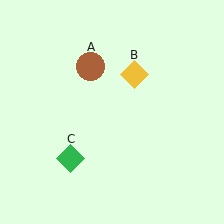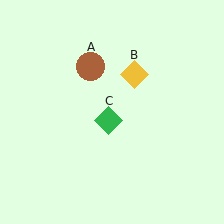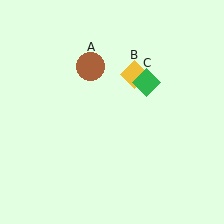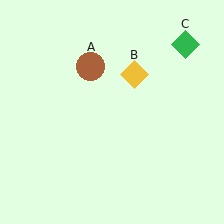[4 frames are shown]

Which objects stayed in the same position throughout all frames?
Brown circle (object A) and yellow diamond (object B) remained stationary.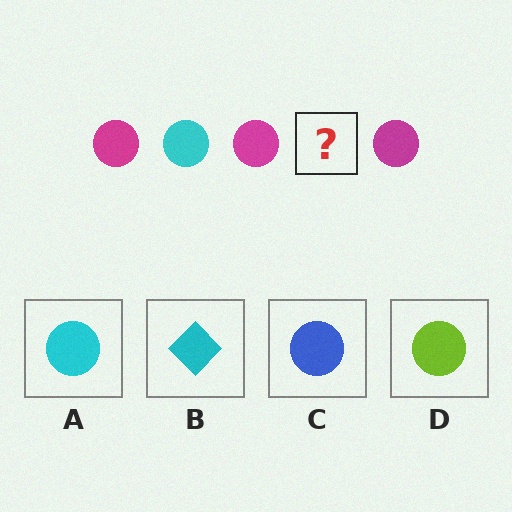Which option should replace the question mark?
Option A.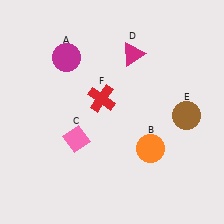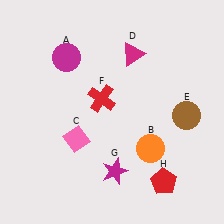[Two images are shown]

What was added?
A magenta star (G), a red pentagon (H) were added in Image 2.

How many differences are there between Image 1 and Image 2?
There are 2 differences between the two images.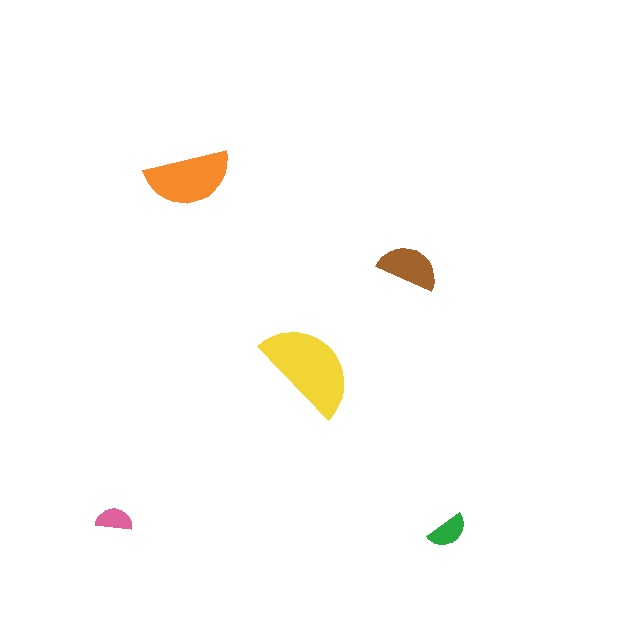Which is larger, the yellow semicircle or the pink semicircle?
The yellow one.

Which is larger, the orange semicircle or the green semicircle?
The orange one.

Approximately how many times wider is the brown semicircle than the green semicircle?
About 1.5 times wider.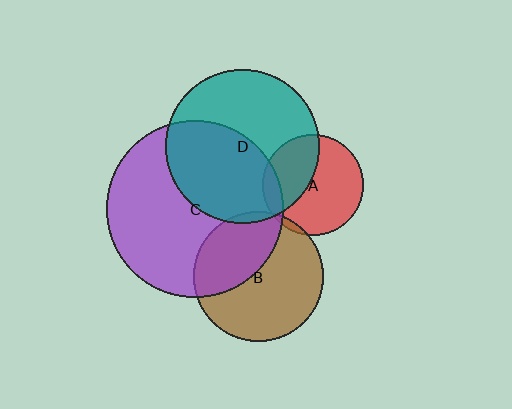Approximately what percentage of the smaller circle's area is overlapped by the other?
Approximately 40%.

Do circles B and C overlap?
Yes.